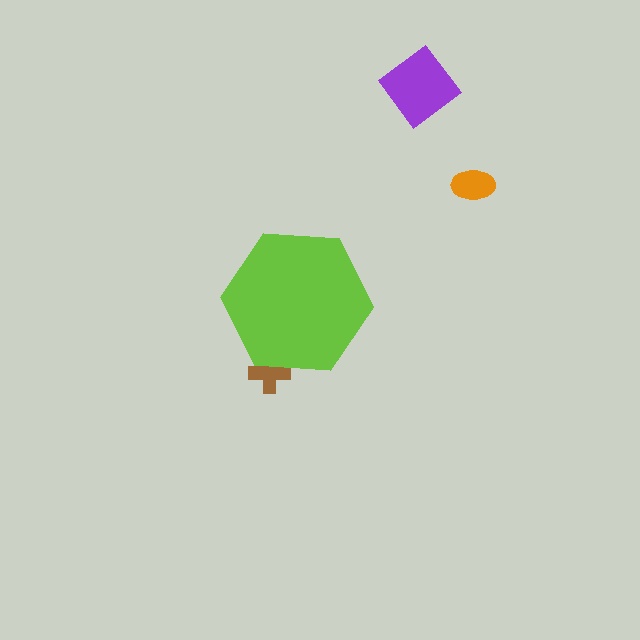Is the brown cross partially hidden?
Yes, the brown cross is partially hidden behind the lime hexagon.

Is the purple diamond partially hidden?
No, the purple diamond is fully visible.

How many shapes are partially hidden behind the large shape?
1 shape is partially hidden.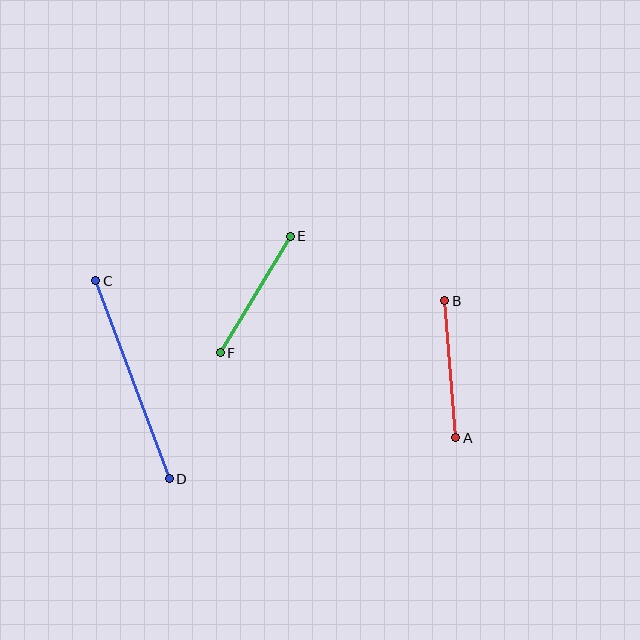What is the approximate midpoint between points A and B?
The midpoint is at approximately (450, 369) pixels.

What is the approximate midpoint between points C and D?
The midpoint is at approximately (132, 380) pixels.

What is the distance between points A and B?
The distance is approximately 138 pixels.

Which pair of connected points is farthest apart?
Points C and D are farthest apart.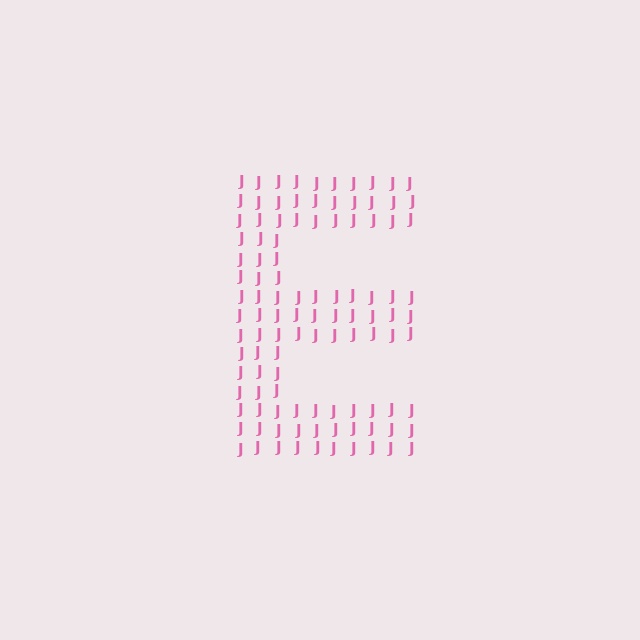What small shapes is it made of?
It is made of small letter J's.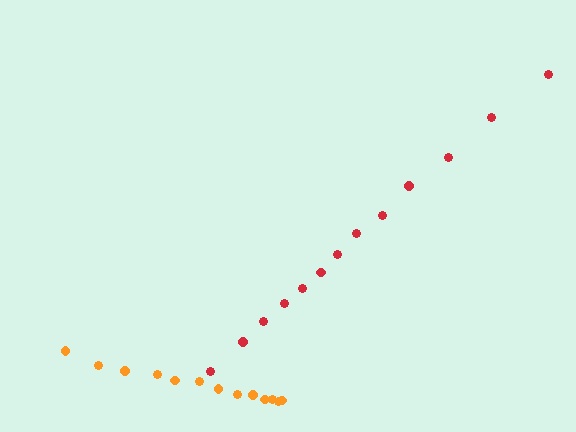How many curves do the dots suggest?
There are 2 distinct paths.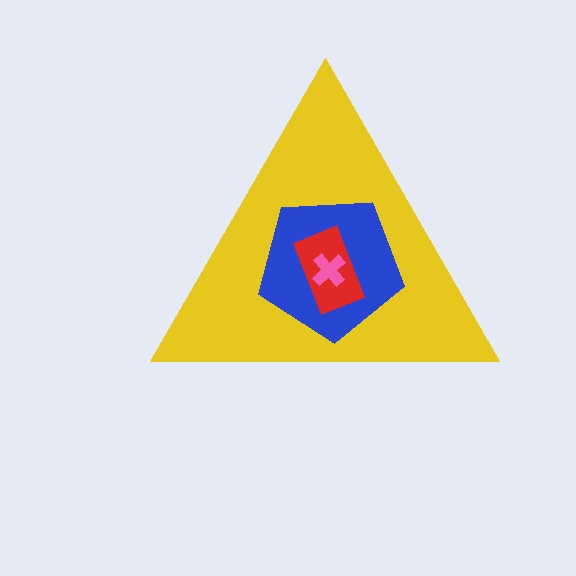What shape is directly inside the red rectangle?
The pink cross.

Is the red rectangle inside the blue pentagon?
Yes.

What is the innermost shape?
The pink cross.